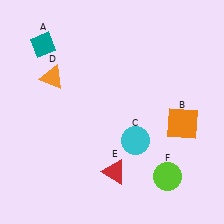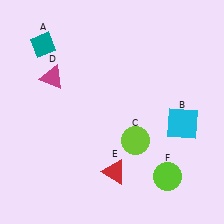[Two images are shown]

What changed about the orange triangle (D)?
In Image 1, D is orange. In Image 2, it changed to magenta.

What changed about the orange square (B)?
In Image 1, B is orange. In Image 2, it changed to cyan.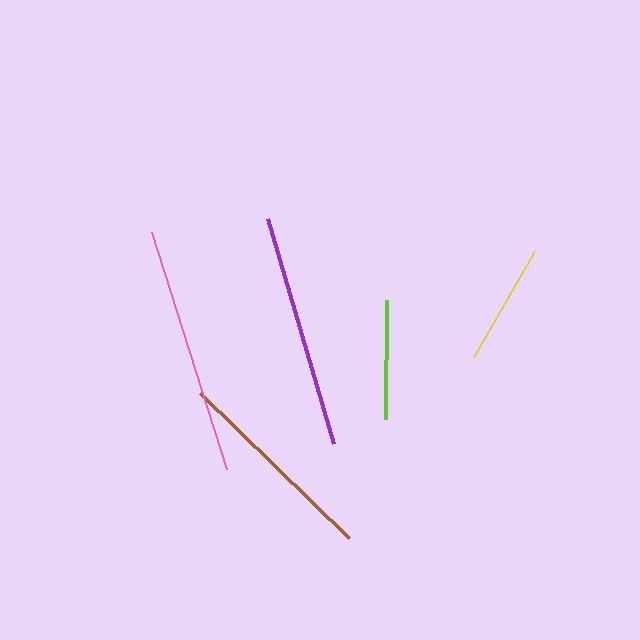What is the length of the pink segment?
The pink segment is approximately 249 pixels long.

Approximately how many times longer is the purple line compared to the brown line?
The purple line is approximately 1.1 times the length of the brown line.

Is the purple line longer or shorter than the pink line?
The pink line is longer than the purple line.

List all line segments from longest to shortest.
From longest to shortest: pink, purple, brown, yellow, lime.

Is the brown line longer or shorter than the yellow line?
The brown line is longer than the yellow line.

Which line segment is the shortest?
The lime line is the shortest at approximately 119 pixels.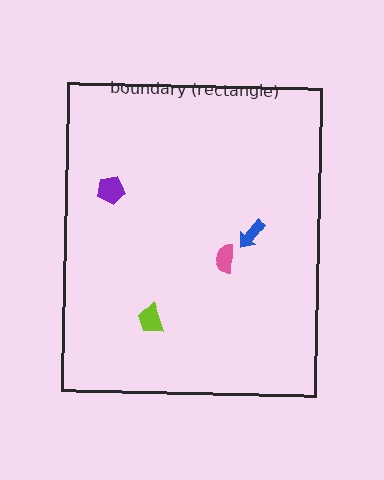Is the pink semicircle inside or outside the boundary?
Inside.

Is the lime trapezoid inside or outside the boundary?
Inside.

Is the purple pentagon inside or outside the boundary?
Inside.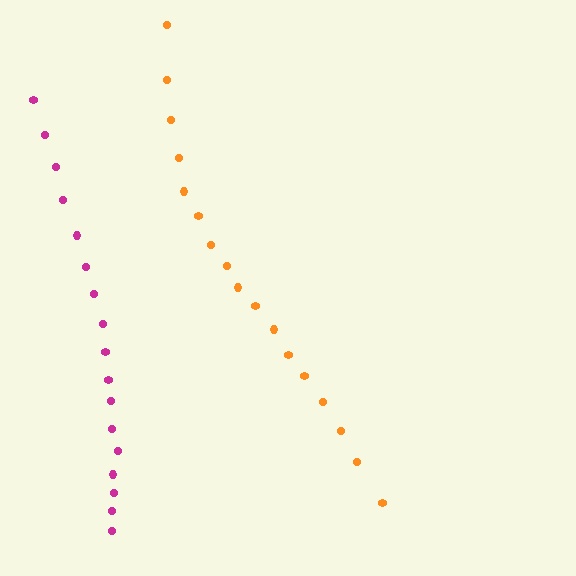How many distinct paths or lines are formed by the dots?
There are 2 distinct paths.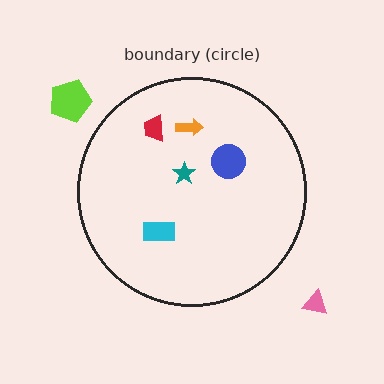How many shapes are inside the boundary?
5 inside, 2 outside.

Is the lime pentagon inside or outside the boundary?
Outside.